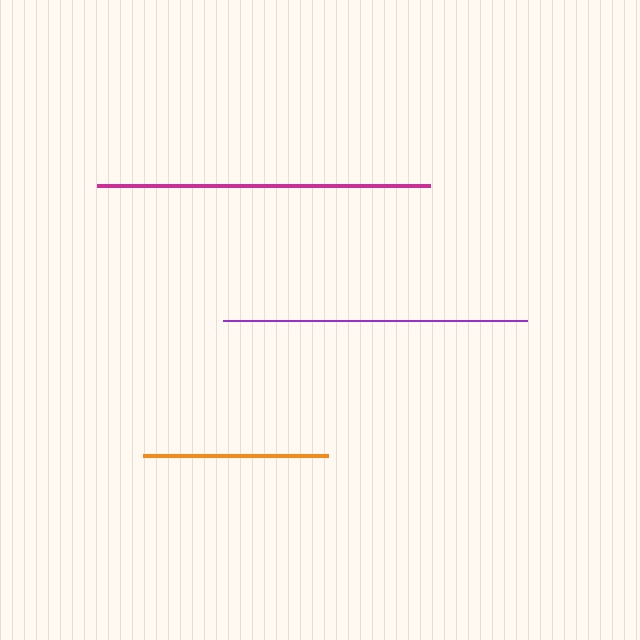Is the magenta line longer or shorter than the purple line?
The magenta line is longer than the purple line.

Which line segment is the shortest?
The orange line is the shortest at approximately 185 pixels.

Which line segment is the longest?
The magenta line is the longest at approximately 333 pixels.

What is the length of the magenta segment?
The magenta segment is approximately 333 pixels long.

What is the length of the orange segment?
The orange segment is approximately 185 pixels long.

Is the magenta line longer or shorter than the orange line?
The magenta line is longer than the orange line.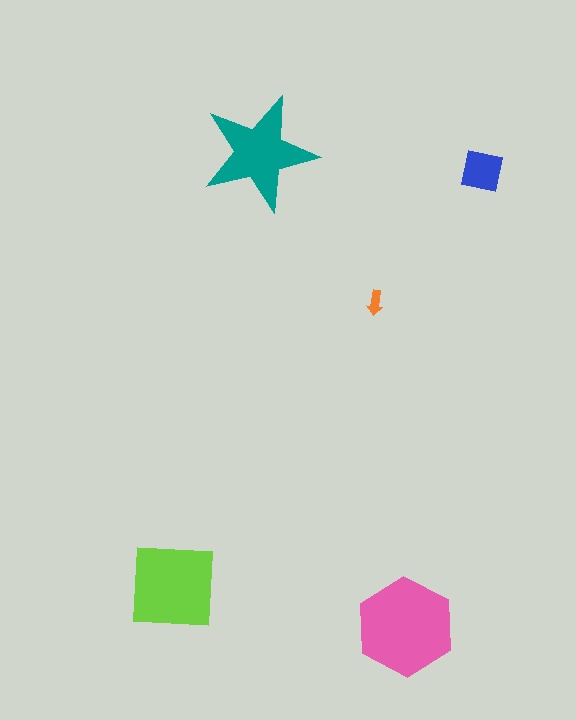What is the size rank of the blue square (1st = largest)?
4th.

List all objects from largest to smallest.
The pink hexagon, the lime square, the teal star, the blue square, the orange arrow.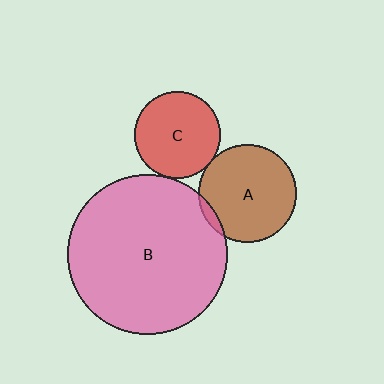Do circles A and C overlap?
Yes.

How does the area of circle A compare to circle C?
Approximately 1.3 times.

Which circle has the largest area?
Circle B (pink).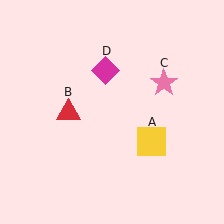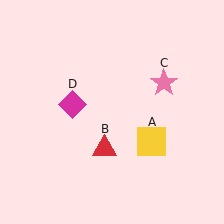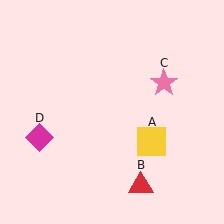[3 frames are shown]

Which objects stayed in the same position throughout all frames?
Yellow square (object A) and pink star (object C) remained stationary.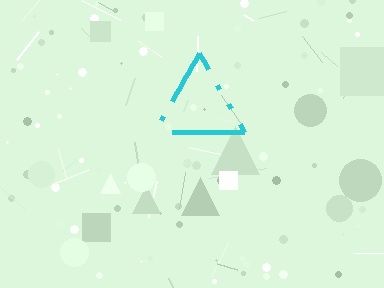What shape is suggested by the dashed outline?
The dashed outline suggests a triangle.